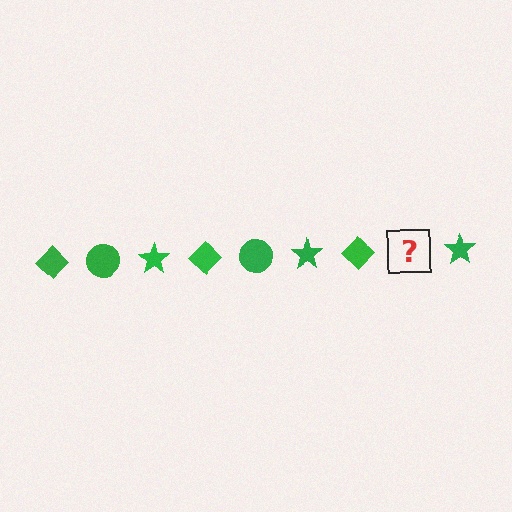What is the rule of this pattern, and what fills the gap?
The rule is that the pattern cycles through diamond, circle, star shapes in green. The gap should be filled with a green circle.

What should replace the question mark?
The question mark should be replaced with a green circle.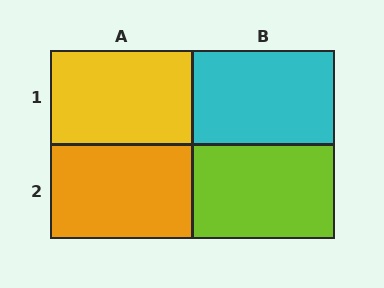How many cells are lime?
1 cell is lime.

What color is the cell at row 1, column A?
Yellow.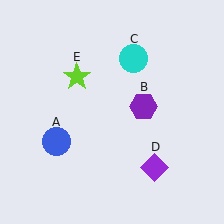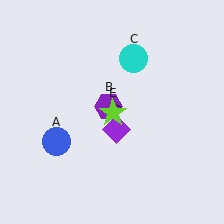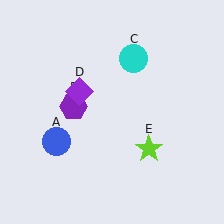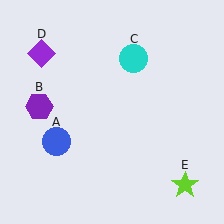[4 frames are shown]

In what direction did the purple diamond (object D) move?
The purple diamond (object D) moved up and to the left.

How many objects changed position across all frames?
3 objects changed position: purple hexagon (object B), purple diamond (object D), lime star (object E).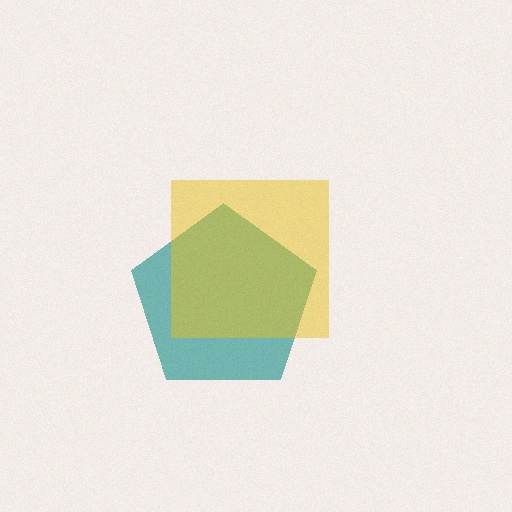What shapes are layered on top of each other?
The layered shapes are: a teal pentagon, a yellow square.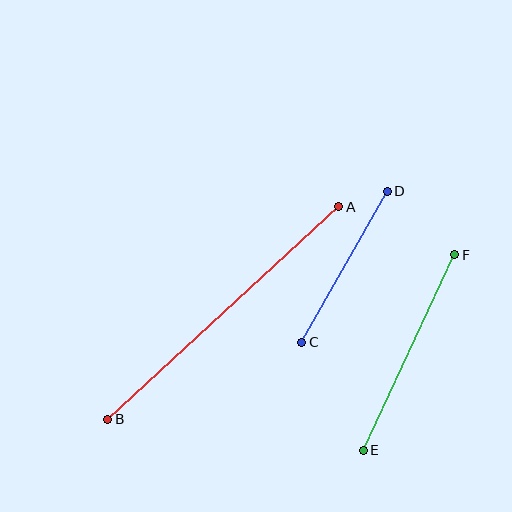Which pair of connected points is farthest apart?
Points A and B are farthest apart.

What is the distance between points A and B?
The distance is approximately 314 pixels.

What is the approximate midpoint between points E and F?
The midpoint is at approximately (409, 353) pixels.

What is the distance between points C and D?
The distance is approximately 173 pixels.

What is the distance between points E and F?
The distance is approximately 216 pixels.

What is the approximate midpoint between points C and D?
The midpoint is at approximately (345, 267) pixels.